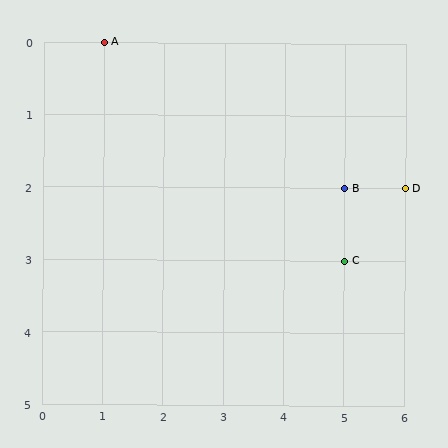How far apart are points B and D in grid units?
Points B and D are 1 column apart.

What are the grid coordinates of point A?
Point A is at grid coordinates (1, 0).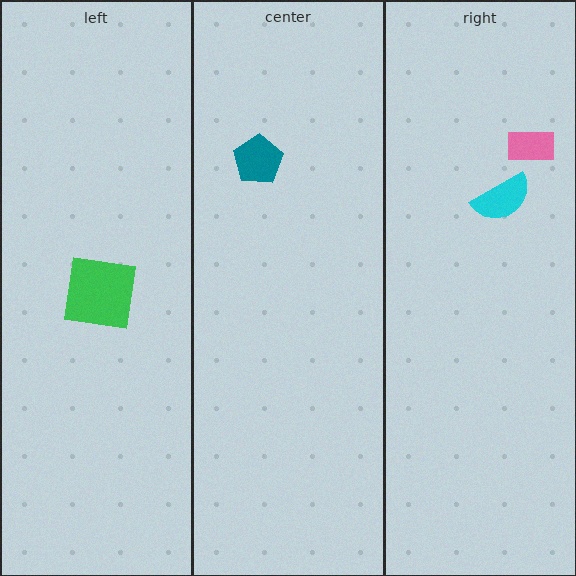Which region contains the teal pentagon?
The center region.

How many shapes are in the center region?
1.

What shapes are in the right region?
The cyan semicircle, the pink rectangle.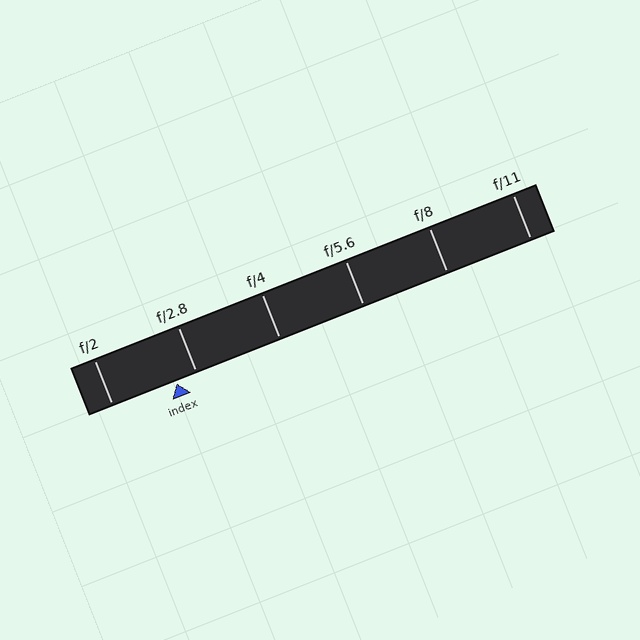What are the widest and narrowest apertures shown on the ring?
The widest aperture shown is f/2 and the narrowest is f/11.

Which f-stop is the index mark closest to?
The index mark is closest to f/2.8.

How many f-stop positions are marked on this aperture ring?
There are 6 f-stop positions marked.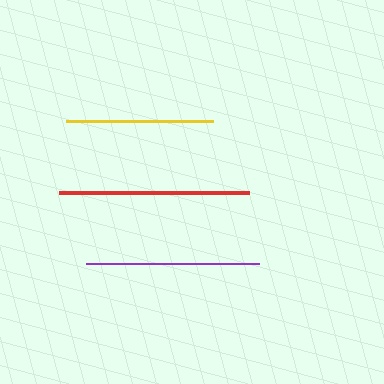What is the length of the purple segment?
The purple segment is approximately 174 pixels long.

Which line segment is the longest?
The red line is the longest at approximately 190 pixels.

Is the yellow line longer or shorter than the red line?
The red line is longer than the yellow line.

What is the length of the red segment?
The red segment is approximately 190 pixels long.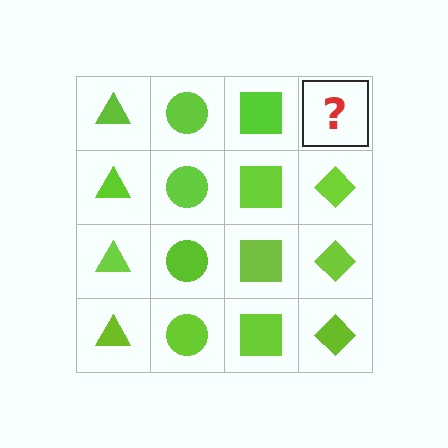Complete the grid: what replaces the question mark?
The question mark should be replaced with a lime diamond.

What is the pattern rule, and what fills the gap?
The rule is that each column has a consistent shape. The gap should be filled with a lime diamond.